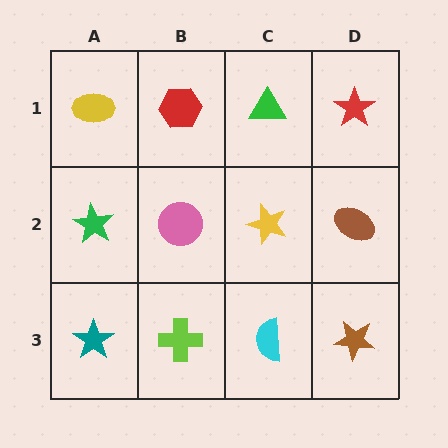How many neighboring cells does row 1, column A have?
2.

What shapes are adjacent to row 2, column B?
A red hexagon (row 1, column B), a lime cross (row 3, column B), a green star (row 2, column A), a yellow star (row 2, column C).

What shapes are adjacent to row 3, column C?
A yellow star (row 2, column C), a lime cross (row 3, column B), a brown star (row 3, column D).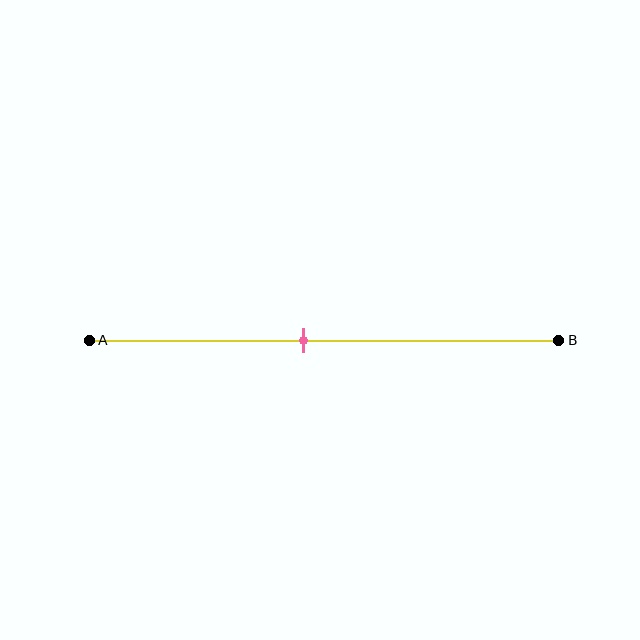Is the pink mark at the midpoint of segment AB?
No, the mark is at about 45% from A, not at the 50% midpoint.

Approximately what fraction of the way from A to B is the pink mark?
The pink mark is approximately 45% of the way from A to B.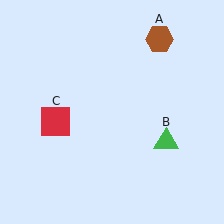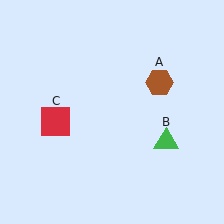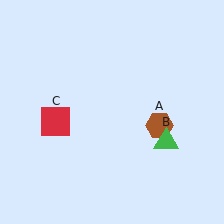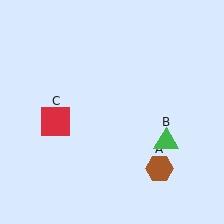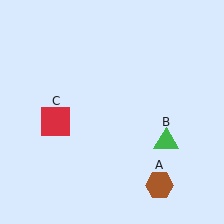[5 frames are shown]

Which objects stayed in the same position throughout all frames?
Green triangle (object B) and red square (object C) remained stationary.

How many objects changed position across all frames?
1 object changed position: brown hexagon (object A).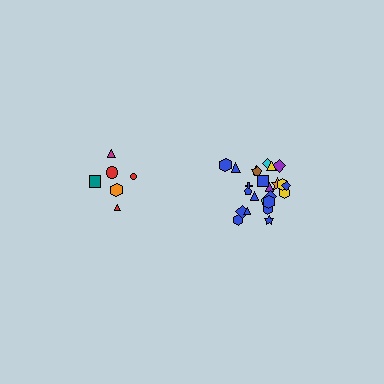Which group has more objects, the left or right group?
The right group.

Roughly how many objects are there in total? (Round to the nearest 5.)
Roughly 30 objects in total.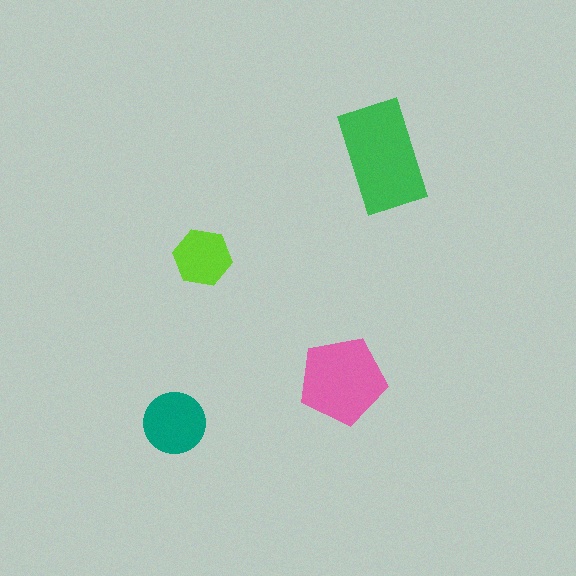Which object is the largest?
The green rectangle.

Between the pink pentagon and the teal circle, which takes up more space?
The pink pentagon.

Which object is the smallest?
The lime hexagon.